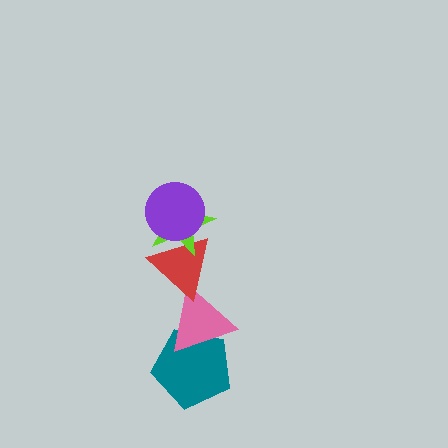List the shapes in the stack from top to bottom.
From top to bottom: the purple circle, the lime star, the red triangle, the pink triangle, the teal pentagon.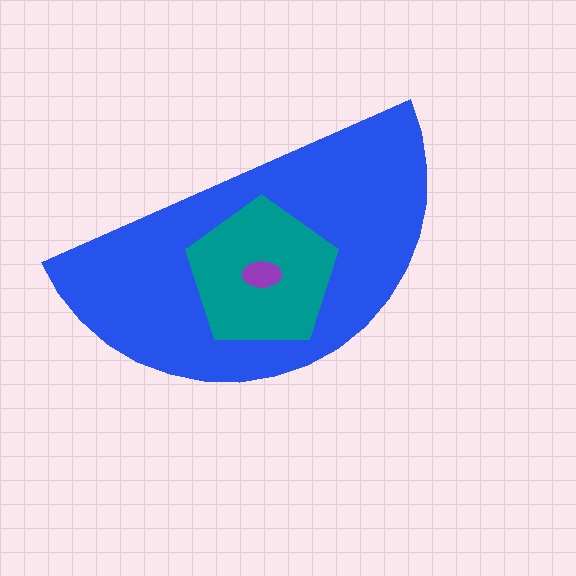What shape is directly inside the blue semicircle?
The teal pentagon.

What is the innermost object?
The purple ellipse.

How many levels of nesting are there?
3.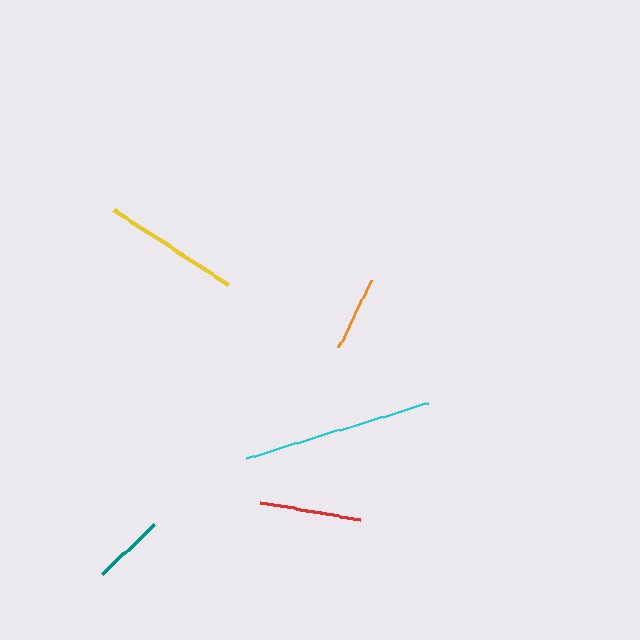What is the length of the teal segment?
The teal segment is approximately 72 pixels long.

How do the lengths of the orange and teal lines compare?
The orange and teal lines are approximately the same length.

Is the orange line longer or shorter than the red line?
The red line is longer than the orange line.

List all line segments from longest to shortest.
From longest to shortest: cyan, yellow, red, orange, teal.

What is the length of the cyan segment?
The cyan segment is approximately 190 pixels long.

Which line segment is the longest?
The cyan line is the longest at approximately 190 pixels.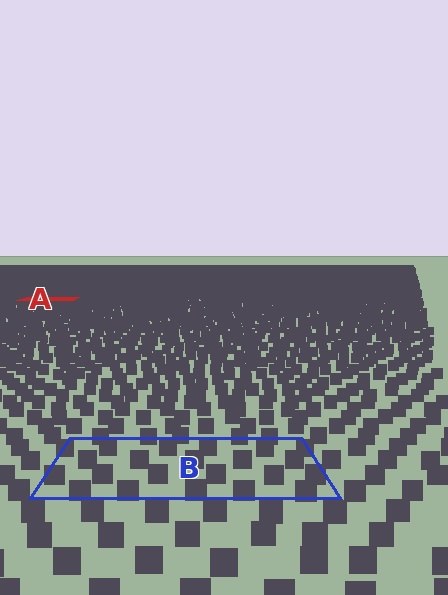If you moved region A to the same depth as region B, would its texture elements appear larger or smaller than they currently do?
They would appear larger. At a closer depth, the same texture elements are projected at a bigger on-screen size.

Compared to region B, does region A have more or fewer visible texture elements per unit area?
Region A has more texture elements per unit area — they are packed more densely because it is farther away.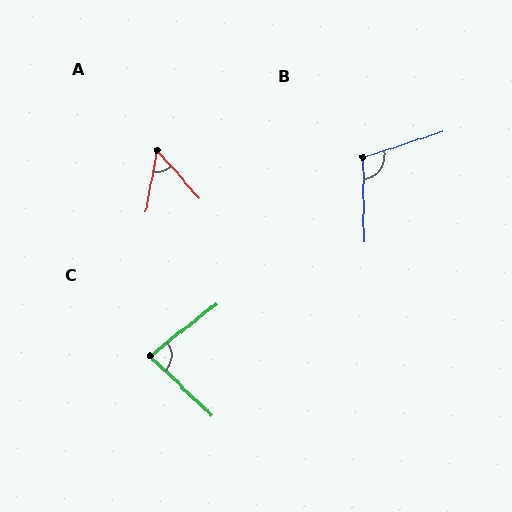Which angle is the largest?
B, at approximately 108 degrees.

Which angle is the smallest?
A, at approximately 51 degrees.